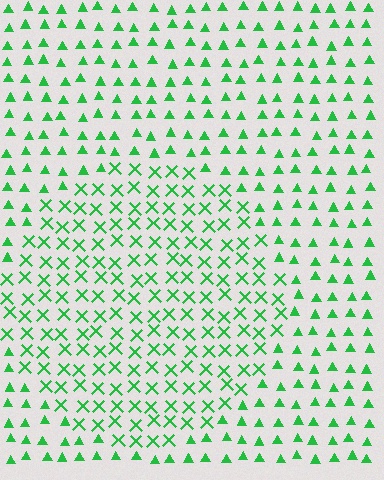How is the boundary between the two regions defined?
The boundary is defined by a change in element shape: X marks inside vs. triangles outside. All elements share the same color and spacing.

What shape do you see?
I see a circle.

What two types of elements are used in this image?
The image uses X marks inside the circle region and triangles outside it.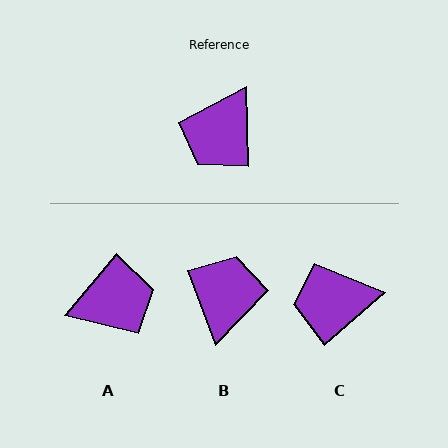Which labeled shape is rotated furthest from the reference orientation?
B, about 161 degrees away.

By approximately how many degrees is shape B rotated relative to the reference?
Approximately 161 degrees clockwise.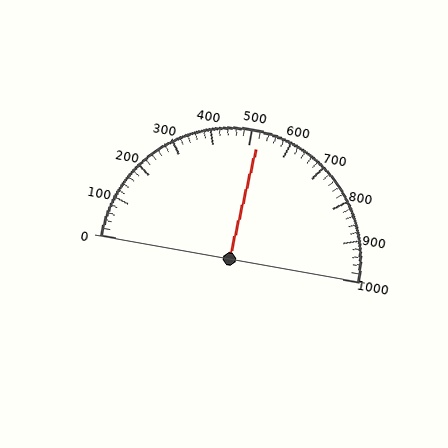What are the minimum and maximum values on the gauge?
The gauge ranges from 0 to 1000.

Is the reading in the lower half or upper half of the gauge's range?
The reading is in the upper half of the range (0 to 1000).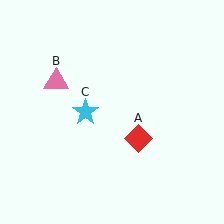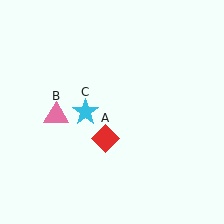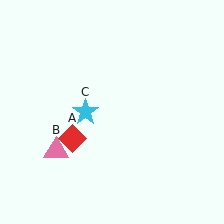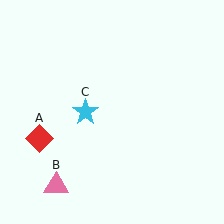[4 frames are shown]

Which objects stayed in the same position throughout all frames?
Cyan star (object C) remained stationary.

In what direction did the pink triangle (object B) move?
The pink triangle (object B) moved down.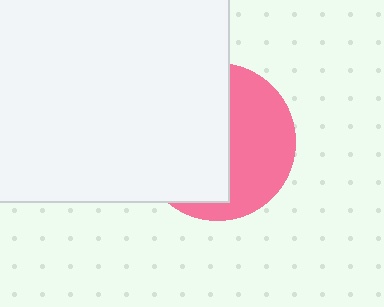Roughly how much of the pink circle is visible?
A small part of it is visible (roughly 44%).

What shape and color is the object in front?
The object in front is a white rectangle.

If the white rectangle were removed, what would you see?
You would see the complete pink circle.